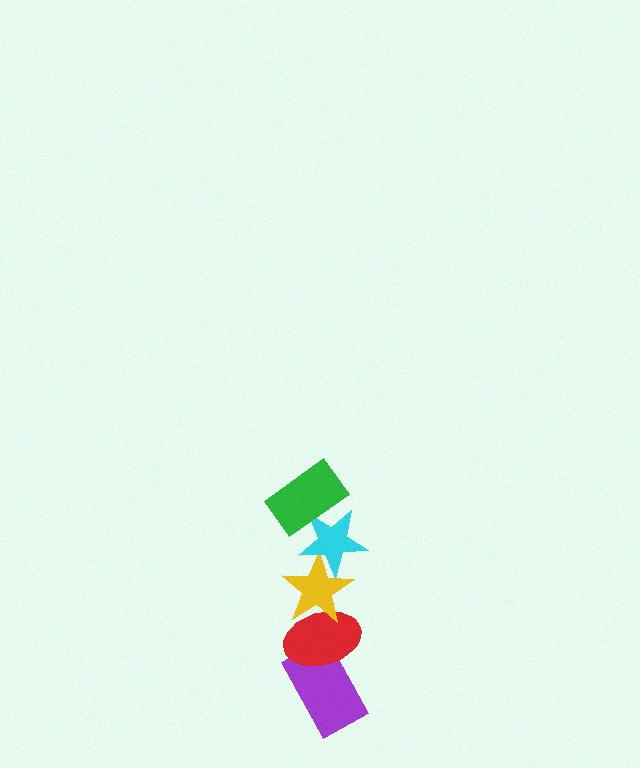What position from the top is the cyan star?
The cyan star is 2nd from the top.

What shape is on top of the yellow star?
The cyan star is on top of the yellow star.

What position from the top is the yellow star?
The yellow star is 3rd from the top.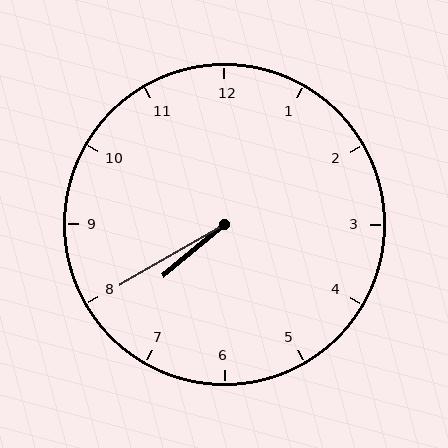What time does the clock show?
7:40.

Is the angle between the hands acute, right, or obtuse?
It is acute.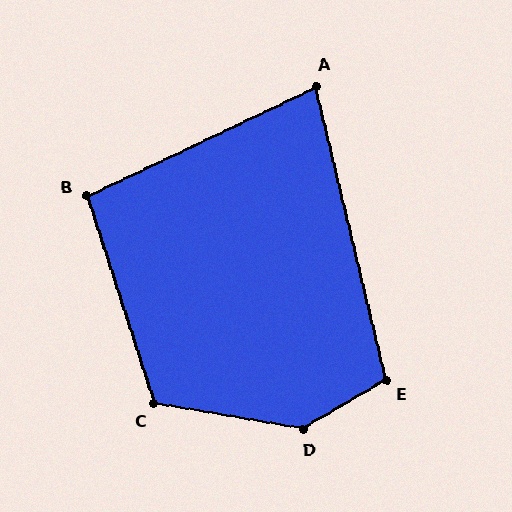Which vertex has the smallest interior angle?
A, at approximately 78 degrees.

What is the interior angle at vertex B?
Approximately 98 degrees (obtuse).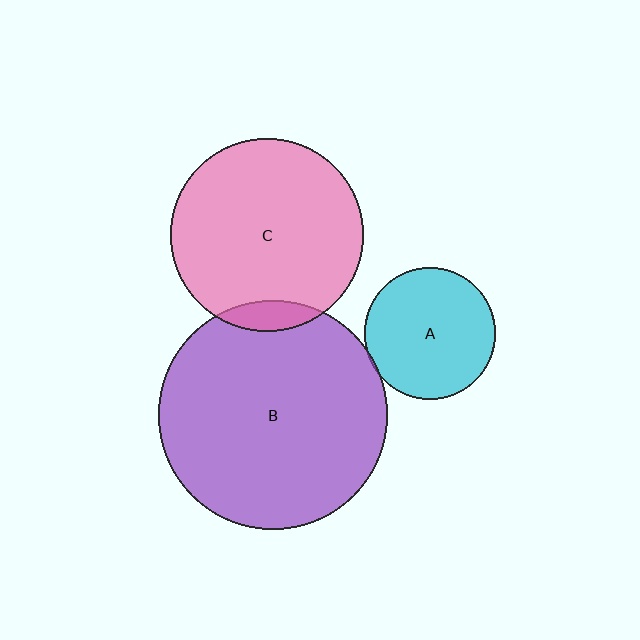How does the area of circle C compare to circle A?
Approximately 2.2 times.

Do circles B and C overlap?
Yes.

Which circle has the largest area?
Circle B (purple).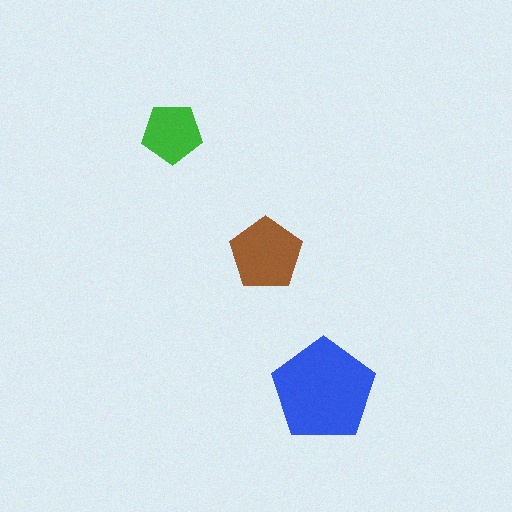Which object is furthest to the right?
The blue pentagon is rightmost.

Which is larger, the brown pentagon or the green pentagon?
The brown one.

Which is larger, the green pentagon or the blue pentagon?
The blue one.